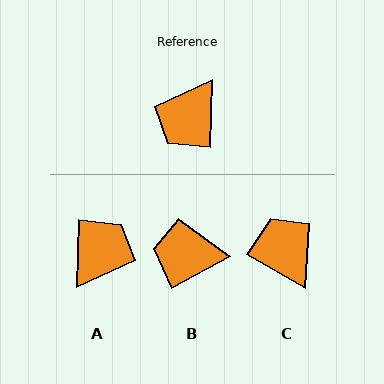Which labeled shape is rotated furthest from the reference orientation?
A, about 180 degrees away.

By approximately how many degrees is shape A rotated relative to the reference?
Approximately 180 degrees counter-clockwise.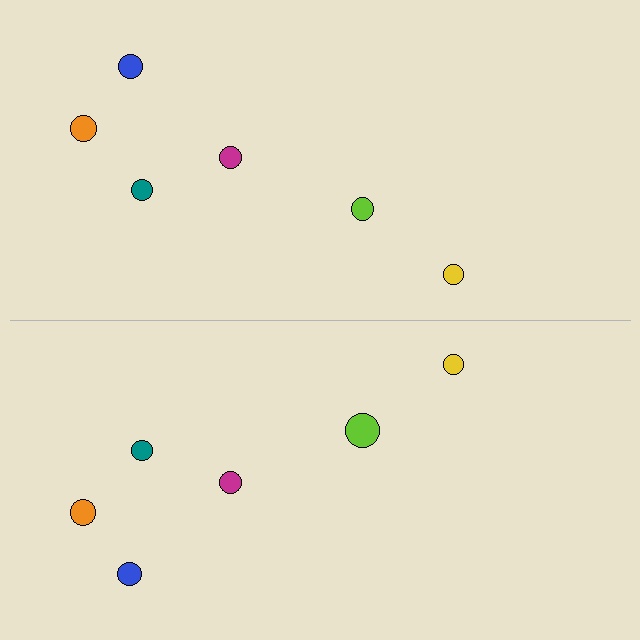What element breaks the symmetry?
The lime circle on the bottom side has a different size than its mirror counterpart.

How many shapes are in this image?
There are 12 shapes in this image.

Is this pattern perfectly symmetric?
No, the pattern is not perfectly symmetric. The lime circle on the bottom side has a different size than its mirror counterpart.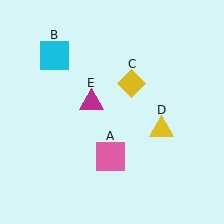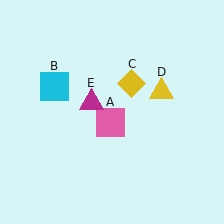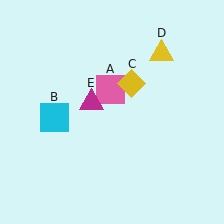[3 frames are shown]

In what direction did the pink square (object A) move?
The pink square (object A) moved up.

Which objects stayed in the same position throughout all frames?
Yellow diamond (object C) and magenta triangle (object E) remained stationary.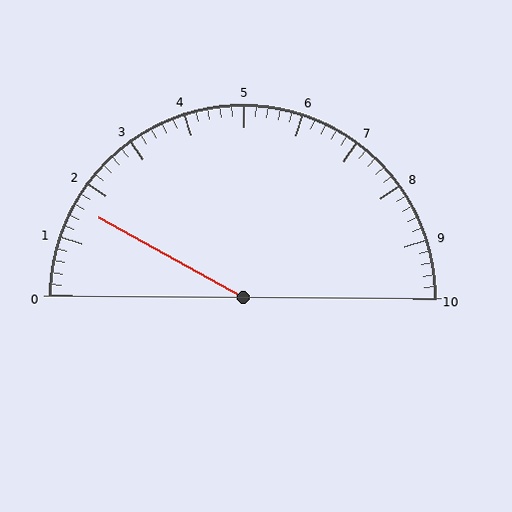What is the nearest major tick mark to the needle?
The nearest major tick mark is 2.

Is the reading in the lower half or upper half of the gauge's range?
The reading is in the lower half of the range (0 to 10).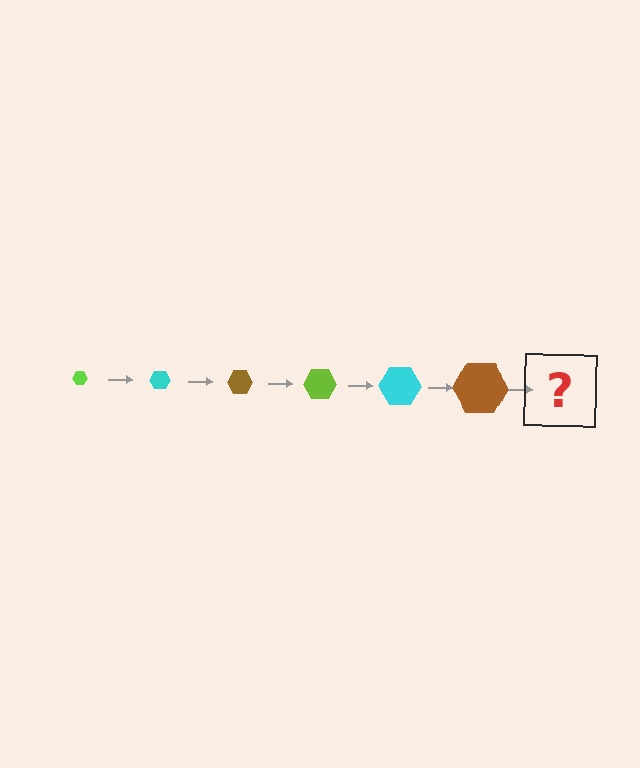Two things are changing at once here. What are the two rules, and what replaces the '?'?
The two rules are that the hexagon grows larger each step and the color cycles through lime, cyan, and brown. The '?' should be a lime hexagon, larger than the previous one.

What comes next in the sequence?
The next element should be a lime hexagon, larger than the previous one.